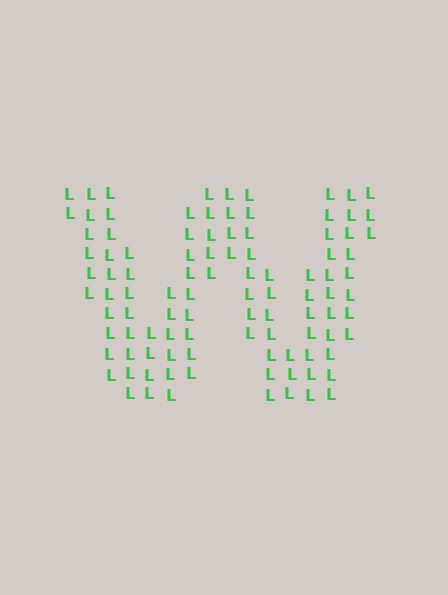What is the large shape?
The large shape is the letter W.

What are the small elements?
The small elements are letter L's.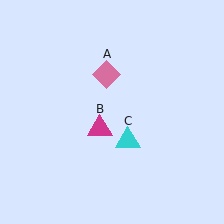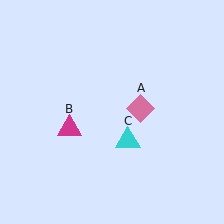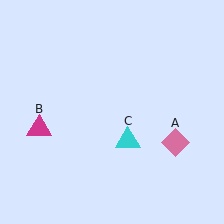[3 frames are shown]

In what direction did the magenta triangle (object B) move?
The magenta triangle (object B) moved left.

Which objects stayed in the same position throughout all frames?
Cyan triangle (object C) remained stationary.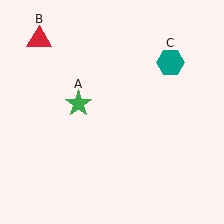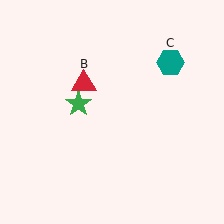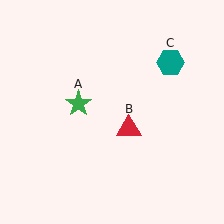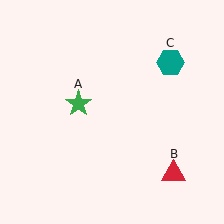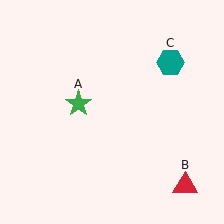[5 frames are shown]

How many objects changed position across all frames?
1 object changed position: red triangle (object B).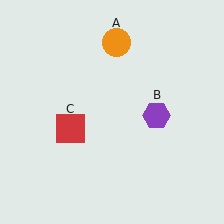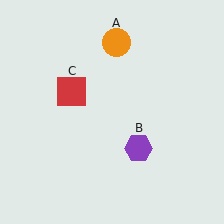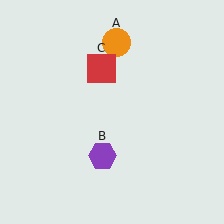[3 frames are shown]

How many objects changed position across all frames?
2 objects changed position: purple hexagon (object B), red square (object C).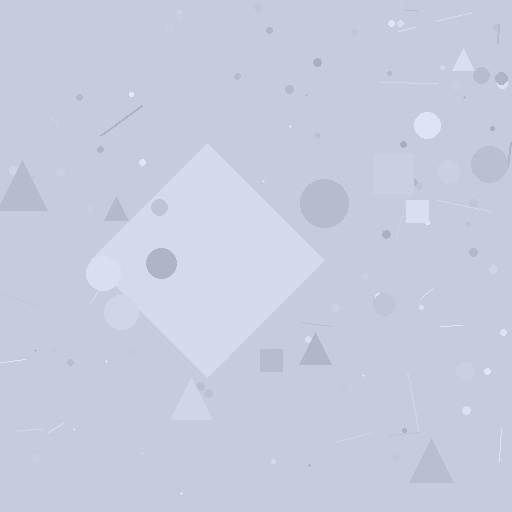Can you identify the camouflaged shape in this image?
The camouflaged shape is a diamond.